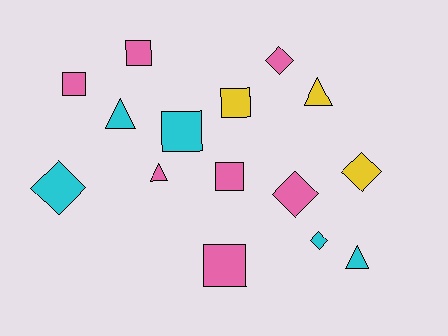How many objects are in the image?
There are 15 objects.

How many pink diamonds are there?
There are 2 pink diamonds.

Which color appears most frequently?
Pink, with 7 objects.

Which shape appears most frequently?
Square, with 6 objects.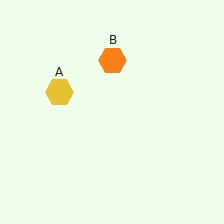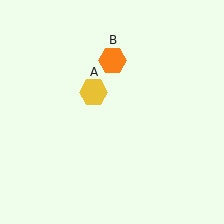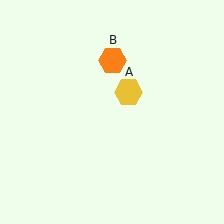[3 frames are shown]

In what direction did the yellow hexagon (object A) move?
The yellow hexagon (object A) moved right.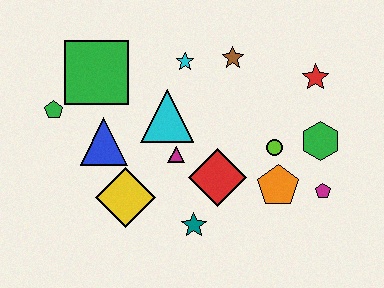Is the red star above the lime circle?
Yes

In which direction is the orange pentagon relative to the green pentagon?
The orange pentagon is to the right of the green pentagon.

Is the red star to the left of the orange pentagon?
No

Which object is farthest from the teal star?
The red star is farthest from the teal star.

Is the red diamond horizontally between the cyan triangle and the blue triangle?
No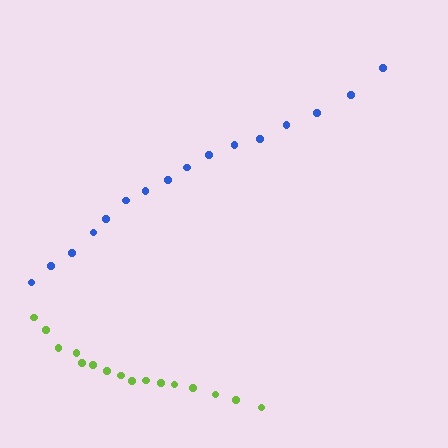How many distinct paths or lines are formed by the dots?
There are 2 distinct paths.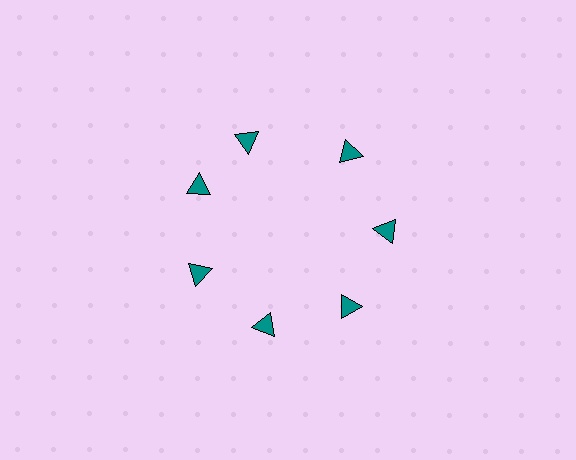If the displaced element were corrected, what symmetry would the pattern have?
It would have 7-fold rotational symmetry — the pattern would map onto itself every 51 degrees.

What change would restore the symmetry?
The symmetry would be restored by rotating it back into even spacing with its neighbors so that all 7 triangles sit at equal angles and equal distance from the center.